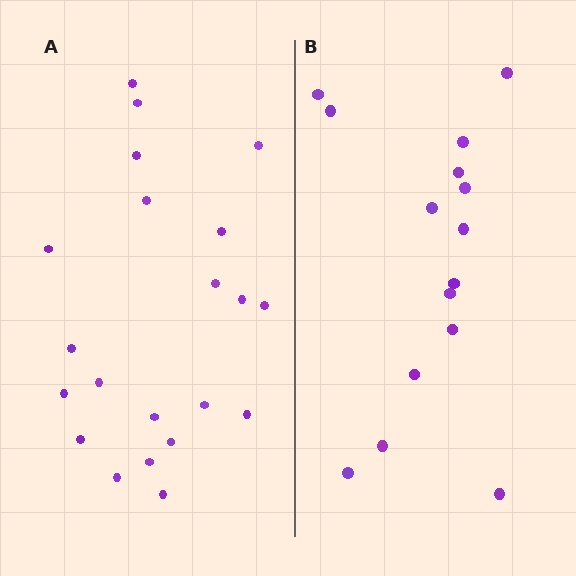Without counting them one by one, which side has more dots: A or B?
Region A (the left region) has more dots.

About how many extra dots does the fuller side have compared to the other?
Region A has about 6 more dots than region B.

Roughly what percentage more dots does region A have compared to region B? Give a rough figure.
About 40% more.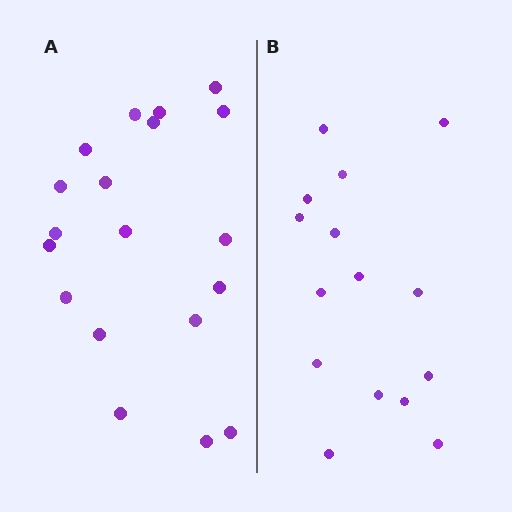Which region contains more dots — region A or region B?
Region A (the left region) has more dots.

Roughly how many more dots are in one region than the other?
Region A has about 4 more dots than region B.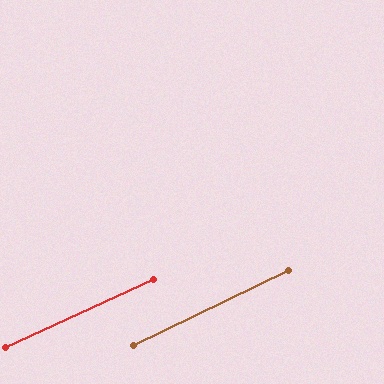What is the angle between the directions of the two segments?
Approximately 1 degree.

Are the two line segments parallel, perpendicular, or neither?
Parallel — their directions differ by only 1.3°.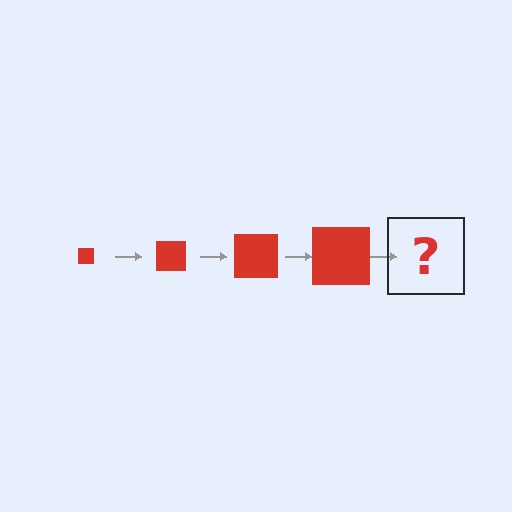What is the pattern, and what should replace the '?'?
The pattern is that the square gets progressively larger each step. The '?' should be a red square, larger than the previous one.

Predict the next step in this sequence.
The next step is a red square, larger than the previous one.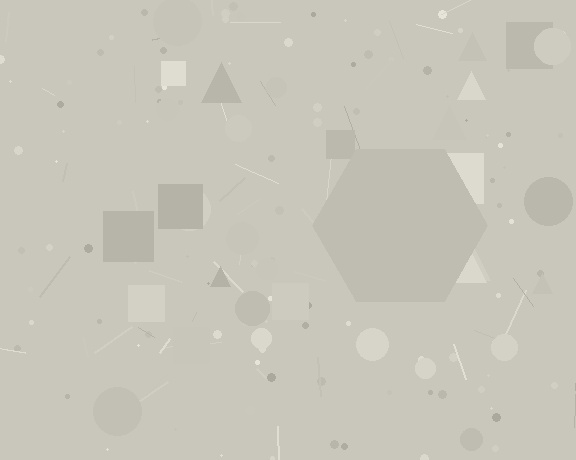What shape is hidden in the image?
A hexagon is hidden in the image.